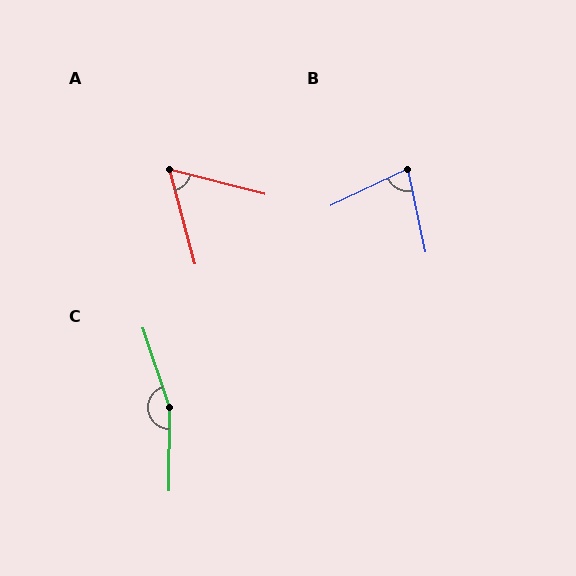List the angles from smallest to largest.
A (60°), B (76°), C (161°).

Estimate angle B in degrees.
Approximately 76 degrees.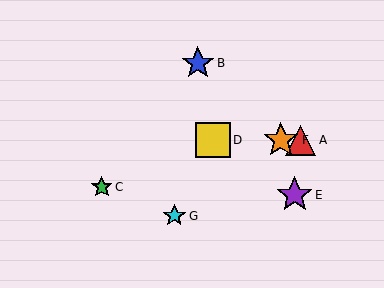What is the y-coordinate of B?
Object B is at y≈63.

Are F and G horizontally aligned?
No, F is at y≈140 and G is at y≈216.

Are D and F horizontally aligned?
Yes, both are at y≈140.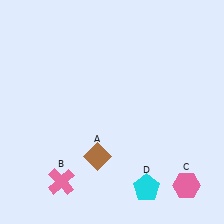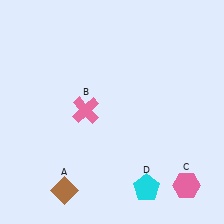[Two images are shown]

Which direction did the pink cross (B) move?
The pink cross (B) moved up.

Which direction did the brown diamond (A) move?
The brown diamond (A) moved down.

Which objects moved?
The objects that moved are: the brown diamond (A), the pink cross (B).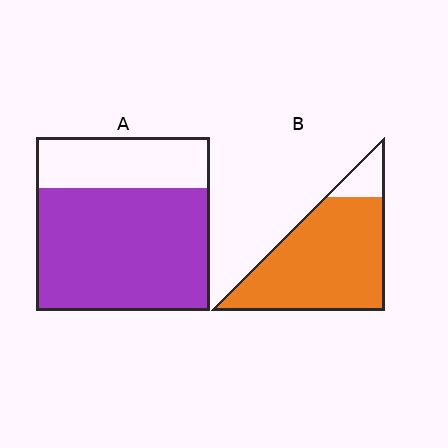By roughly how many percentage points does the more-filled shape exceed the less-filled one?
By roughly 15 percentage points (B over A).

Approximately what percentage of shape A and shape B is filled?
A is approximately 70% and B is approximately 90%.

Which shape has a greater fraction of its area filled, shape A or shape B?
Shape B.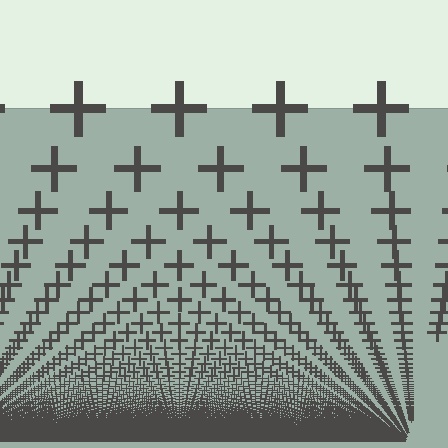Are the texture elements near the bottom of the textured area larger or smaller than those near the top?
Smaller. The gradient is inverted — elements near the bottom are smaller and denser.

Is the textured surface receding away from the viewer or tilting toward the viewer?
The surface appears to tilt toward the viewer. Texture elements get larger and sparser toward the top.